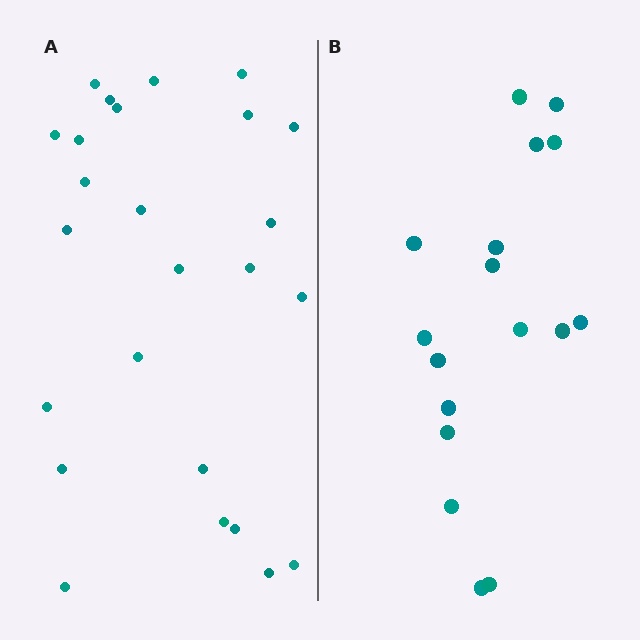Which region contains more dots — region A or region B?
Region A (the left region) has more dots.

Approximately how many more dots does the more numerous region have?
Region A has roughly 8 or so more dots than region B.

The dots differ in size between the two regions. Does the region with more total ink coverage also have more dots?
No. Region B has more total ink coverage because its dots are larger, but region A actually contains more individual dots. Total area can be misleading — the number of items is what matters here.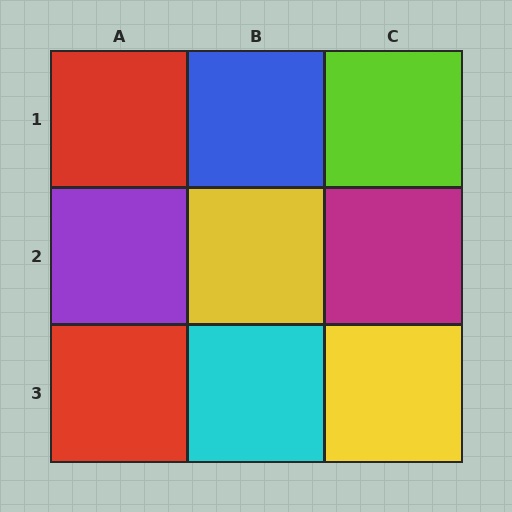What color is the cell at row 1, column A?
Red.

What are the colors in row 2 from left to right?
Purple, yellow, magenta.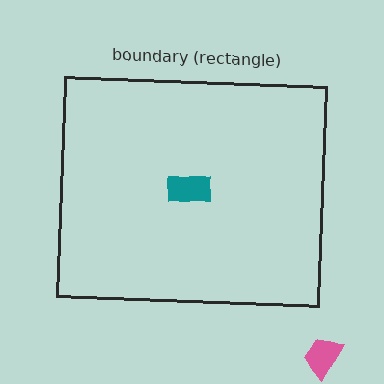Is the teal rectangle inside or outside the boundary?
Inside.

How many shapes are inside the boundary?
2 inside, 1 outside.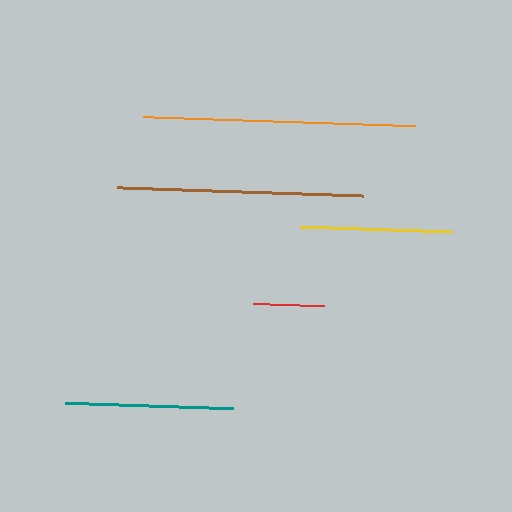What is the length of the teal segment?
The teal segment is approximately 168 pixels long.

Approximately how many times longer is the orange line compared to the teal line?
The orange line is approximately 1.6 times the length of the teal line.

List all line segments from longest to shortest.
From longest to shortest: orange, brown, teal, yellow, red.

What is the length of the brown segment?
The brown segment is approximately 246 pixels long.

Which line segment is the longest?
The orange line is the longest at approximately 273 pixels.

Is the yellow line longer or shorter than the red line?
The yellow line is longer than the red line.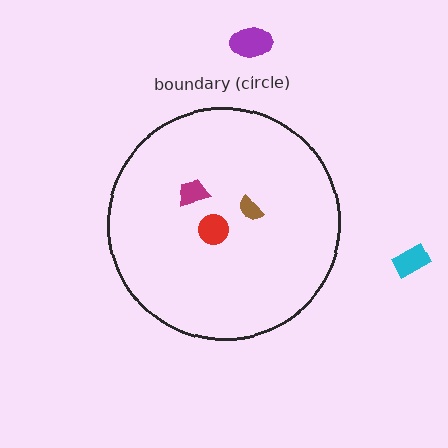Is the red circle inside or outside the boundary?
Inside.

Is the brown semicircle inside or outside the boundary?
Inside.